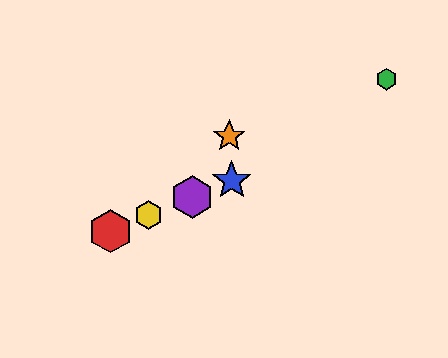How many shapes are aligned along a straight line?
4 shapes (the red hexagon, the blue star, the yellow hexagon, the purple hexagon) are aligned along a straight line.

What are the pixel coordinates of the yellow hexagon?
The yellow hexagon is at (149, 215).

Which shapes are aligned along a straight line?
The red hexagon, the blue star, the yellow hexagon, the purple hexagon are aligned along a straight line.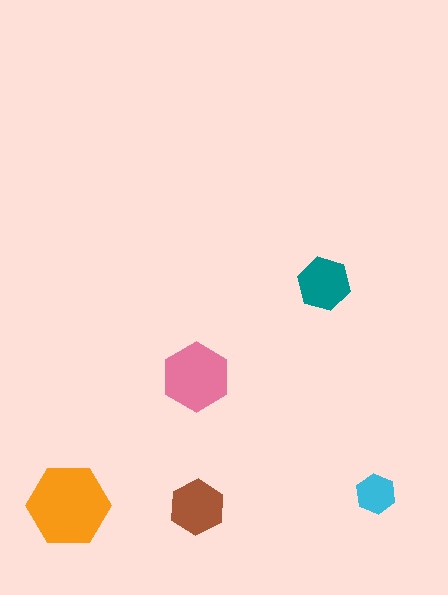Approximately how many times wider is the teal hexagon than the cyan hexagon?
About 1.5 times wider.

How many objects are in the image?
There are 5 objects in the image.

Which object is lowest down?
The brown hexagon is bottommost.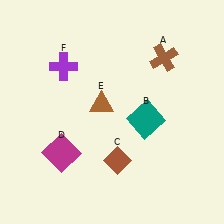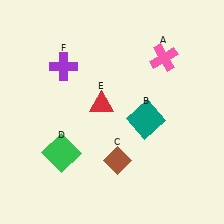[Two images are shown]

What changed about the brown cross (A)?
In Image 1, A is brown. In Image 2, it changed to pink.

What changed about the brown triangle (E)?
In Image 1, E is brown. In Image 2, it changed to red.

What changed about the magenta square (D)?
In Image 1, D is magenta. In Image 2, it changed to green.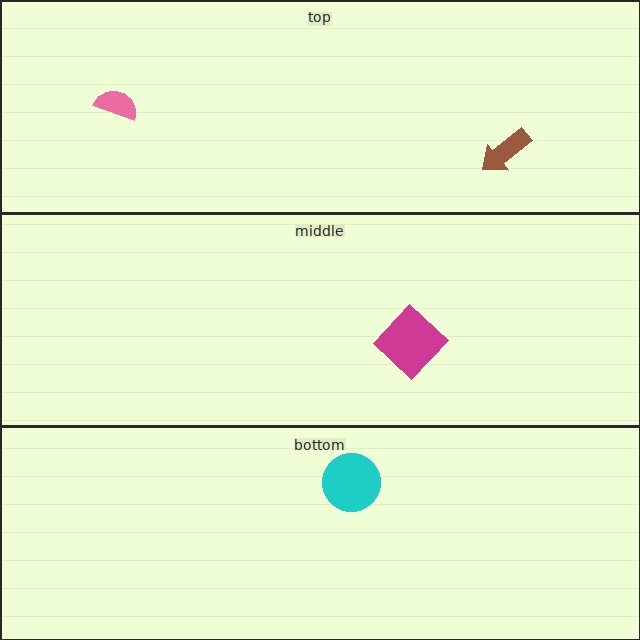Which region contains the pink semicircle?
The top region.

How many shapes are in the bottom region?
1.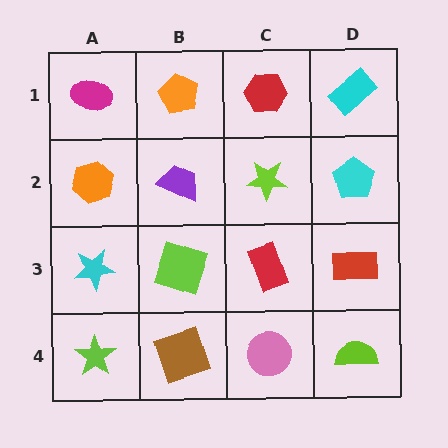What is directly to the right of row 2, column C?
A cyan pentagon.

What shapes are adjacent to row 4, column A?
A cyan star (row 3, column A), a brown square (row 4, column B).